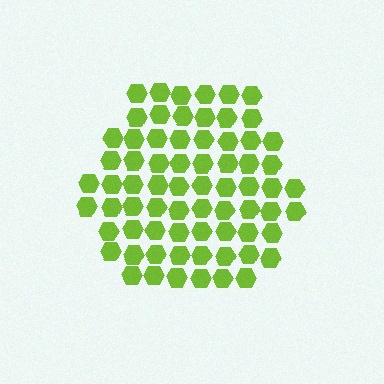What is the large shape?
The large shape is a hexagon.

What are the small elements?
The small elements are hexagons.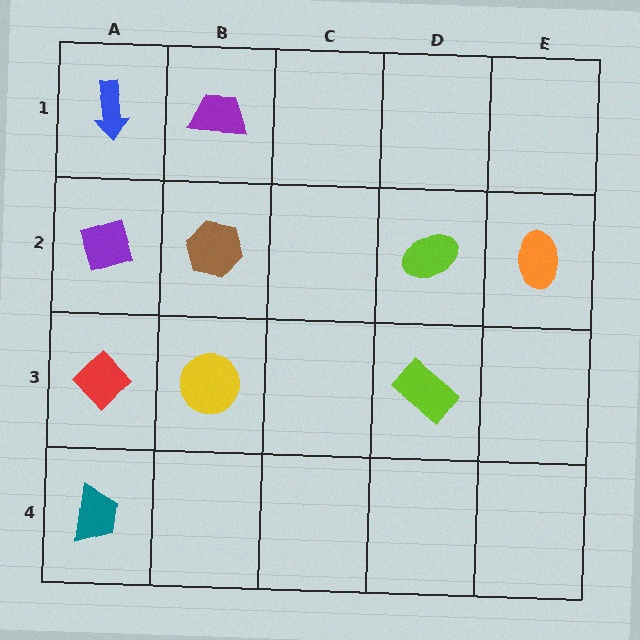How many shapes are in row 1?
2 shapes.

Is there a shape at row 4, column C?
No, that cell is empty.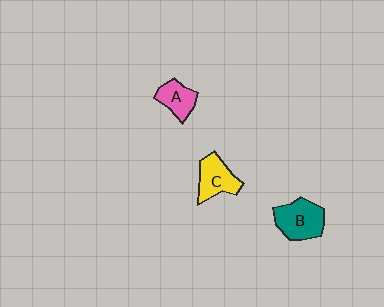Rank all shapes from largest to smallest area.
From largest to smallest: B (teal), C (yellow), A (pink).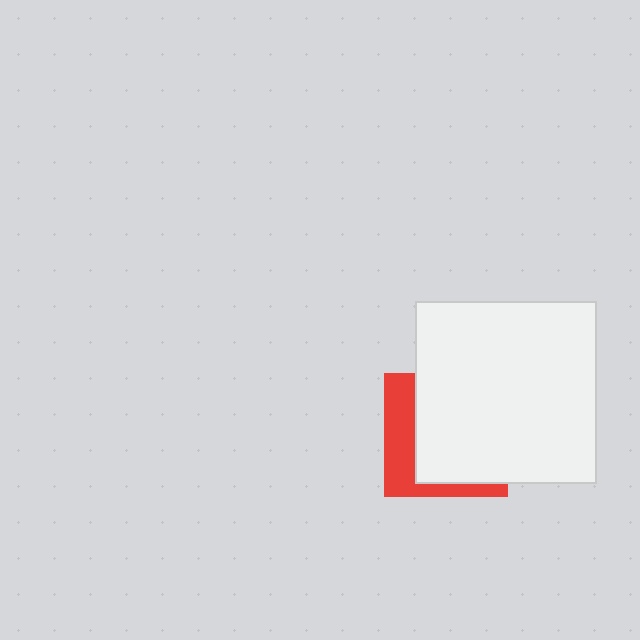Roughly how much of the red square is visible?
A small part of it is visible (roughly 34%).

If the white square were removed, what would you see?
You would see the complete red square.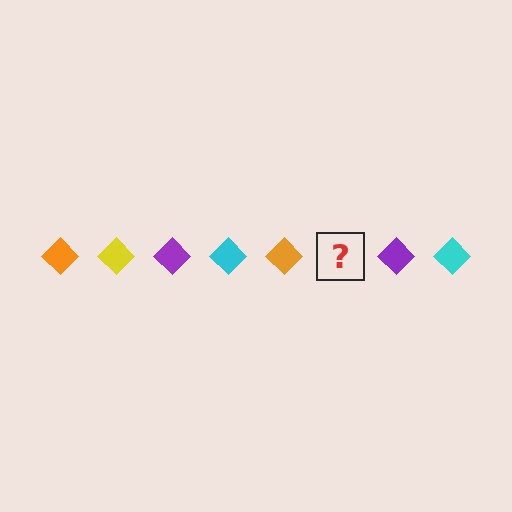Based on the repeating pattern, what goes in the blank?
The blank should be a yellow diamond.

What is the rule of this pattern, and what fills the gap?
The rule is that the pattern cycles through orange, yellow, purple, cyan diamonds. The gap should be filled with a yellow diamond.